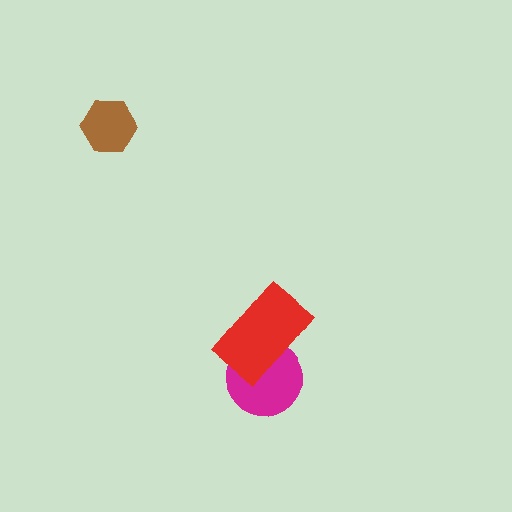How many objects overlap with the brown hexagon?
0 objects overlap with the brown hexagon.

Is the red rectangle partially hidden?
No, no other shape covers it.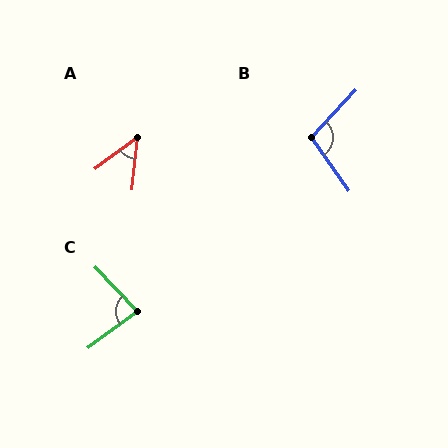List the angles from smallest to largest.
A (47°), C (82°), B (102°).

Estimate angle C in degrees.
Approximately 82 degrees.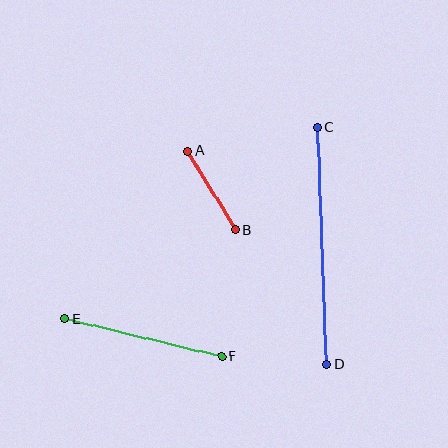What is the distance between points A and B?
The distance is approximately 92 pixels.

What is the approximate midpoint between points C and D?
The midpoint is at approximately (322, 246) pixels.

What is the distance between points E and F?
The distance is approximately 162 pixels.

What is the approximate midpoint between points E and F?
The midpoint is at approximately (143, 337) pixels.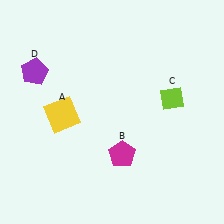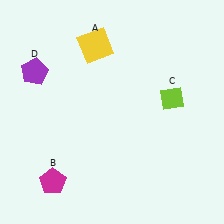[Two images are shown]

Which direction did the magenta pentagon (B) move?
The magenta pentagon (B) moved left.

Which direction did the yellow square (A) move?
The yellow square (A) moved up.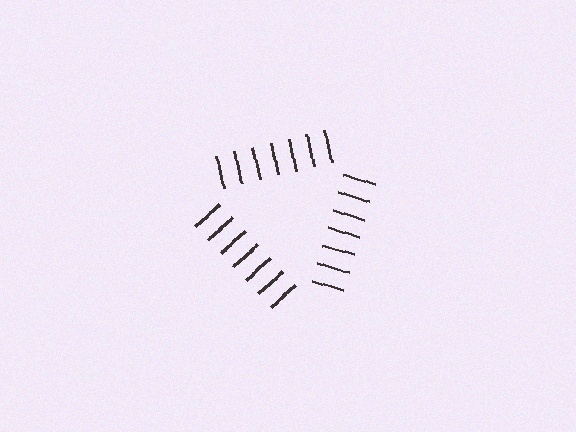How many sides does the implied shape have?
3 sides — the line-ends trace a triangle.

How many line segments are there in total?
21 — 7 along each of the 3 edges.